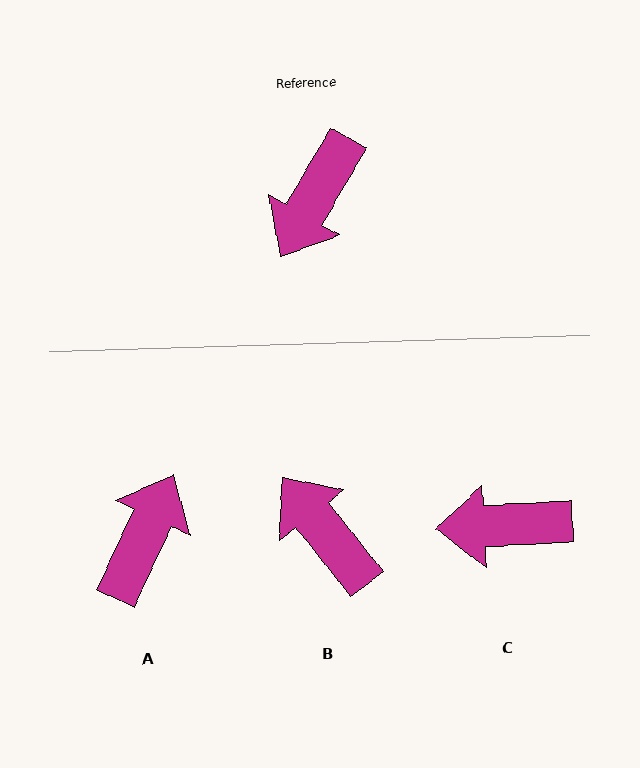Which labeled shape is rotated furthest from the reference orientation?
A, about 175 degrees away.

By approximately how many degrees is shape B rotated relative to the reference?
Approximately 112 degrees clockwise.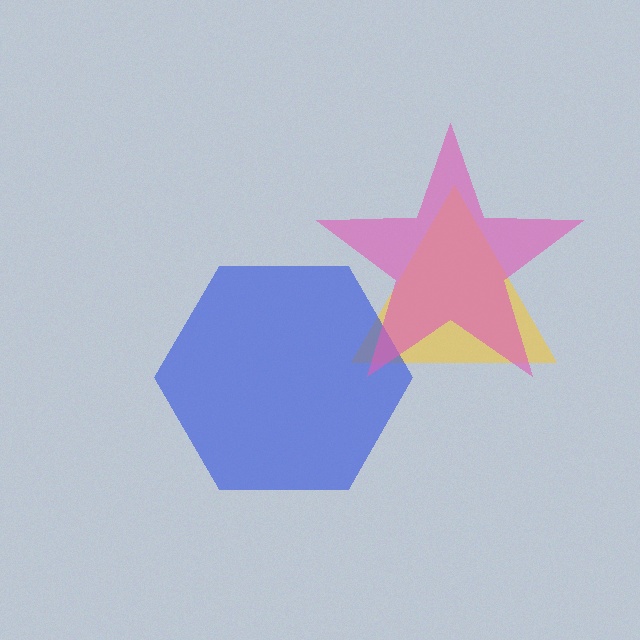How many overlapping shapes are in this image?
There are 3 overlapping shapes in the image.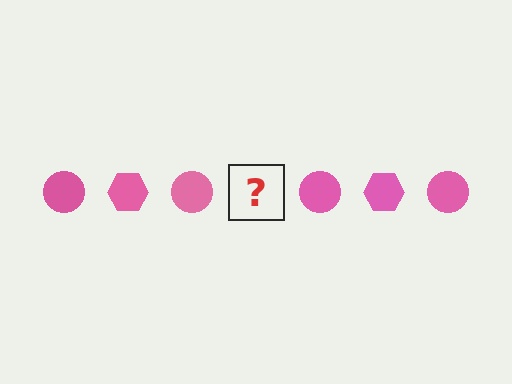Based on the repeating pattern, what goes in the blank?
The blank should be a pink hexagon.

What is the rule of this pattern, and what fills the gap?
The rule is that the pattern cycles through circle, hexagon shapes in pink. The gap should be filled with a pink hexagon.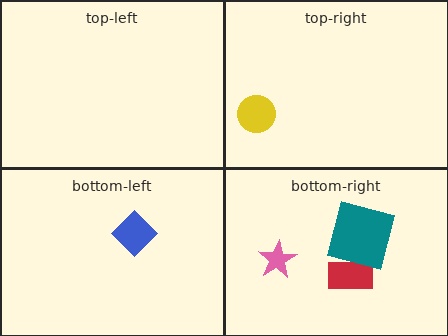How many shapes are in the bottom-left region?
1.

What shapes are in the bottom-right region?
The red rectangle, the teal square, the pink star.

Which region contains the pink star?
The bottom-right region.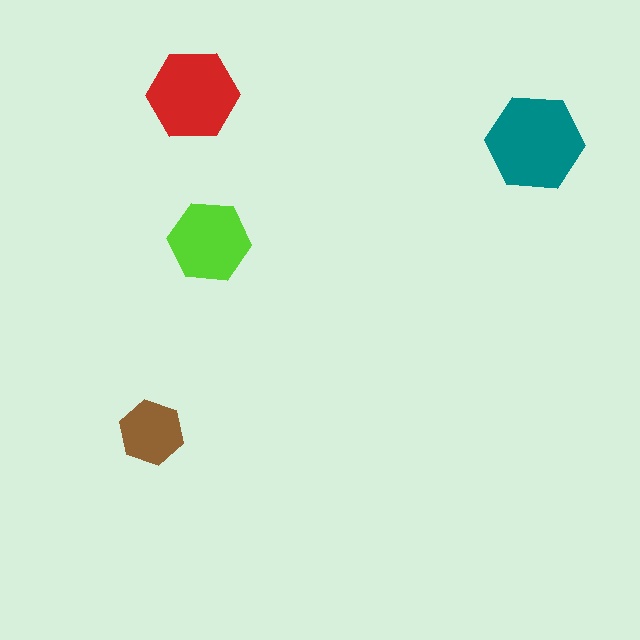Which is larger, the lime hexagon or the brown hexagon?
The lime one.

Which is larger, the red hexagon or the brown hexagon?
The red one.